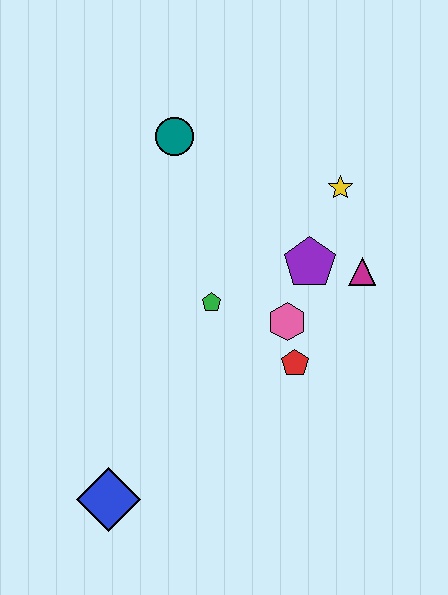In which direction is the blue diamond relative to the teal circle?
The blue diamond is below the teal circle.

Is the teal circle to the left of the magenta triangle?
Yes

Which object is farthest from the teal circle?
The blue diamond is farthest from the teal circle.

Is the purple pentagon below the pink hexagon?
No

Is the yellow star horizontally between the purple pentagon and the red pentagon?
No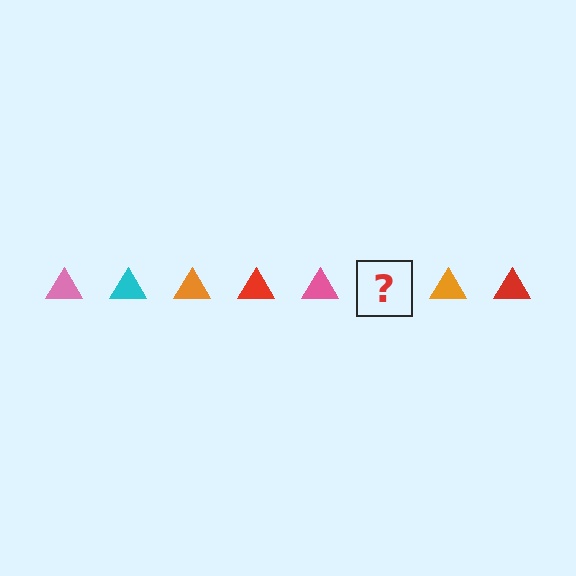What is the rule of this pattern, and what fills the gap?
The rule is that the pattern cycles through pink, cyan, orange, red triangles. The gap should be filled with a cyan triangle.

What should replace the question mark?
The question mark should be replaced with a cyan triangle.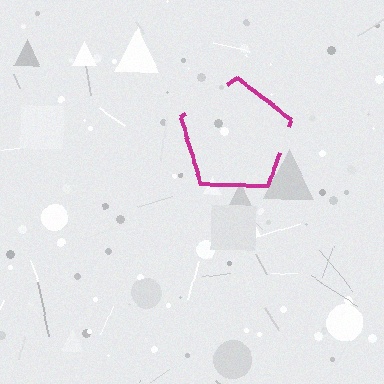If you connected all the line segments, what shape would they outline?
They would outline a pentagon.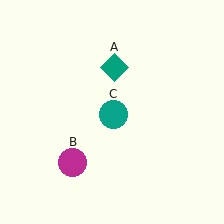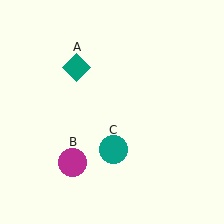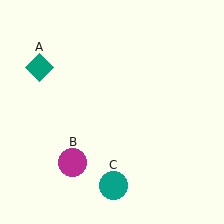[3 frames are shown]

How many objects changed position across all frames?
2 objects changed position: teal diamond (object A), teal circle (object C).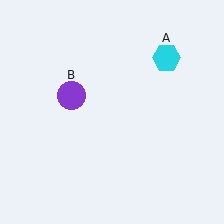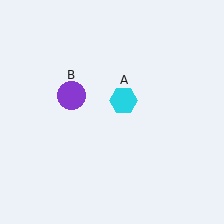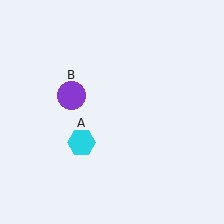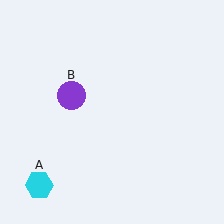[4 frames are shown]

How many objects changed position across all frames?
1 object changed position: cyan hexagon (object A).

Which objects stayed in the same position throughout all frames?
Purple circle (object B) remained stationary.